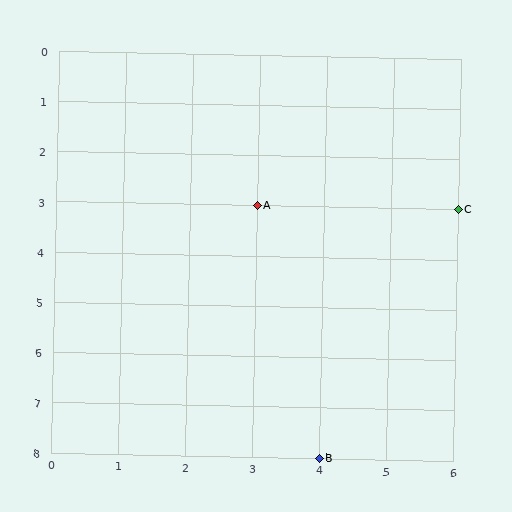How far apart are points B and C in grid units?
Points B and C are 2 columns and 5 rows apart (about 5.4 grid units diagonally).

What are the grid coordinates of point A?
Point A is at grid coordinates (3, 3).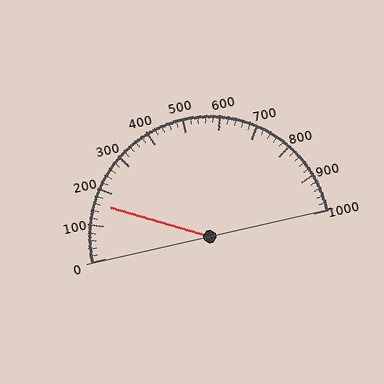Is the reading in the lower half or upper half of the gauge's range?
The reading is in the lower half of the range (0 to 1000).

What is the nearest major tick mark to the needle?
The nearest major tick mark is 200.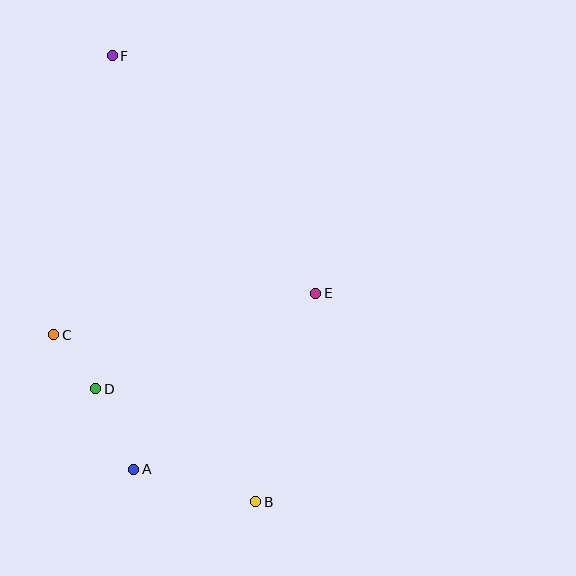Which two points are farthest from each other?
Points B and F are farthest from each other.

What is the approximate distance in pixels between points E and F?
The distance between E and F is approximately 313 pixels.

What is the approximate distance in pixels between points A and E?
The distance between A and E is approximately 253 pixels.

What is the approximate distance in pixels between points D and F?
The distance between D and F is approximately 334 pixels.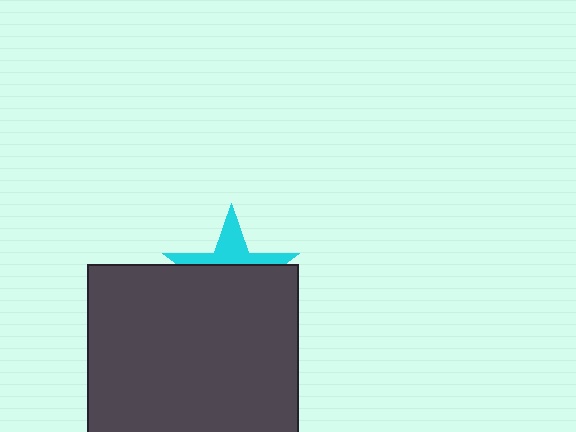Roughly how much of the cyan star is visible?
A small part of it is visible (roughly 35%).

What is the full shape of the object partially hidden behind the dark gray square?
The partially hidden object is a cyan star.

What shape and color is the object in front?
The object in front is a dark gray square.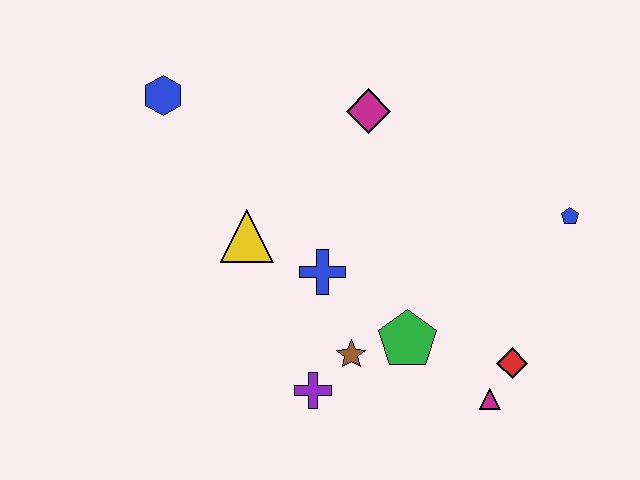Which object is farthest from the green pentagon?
The blue hexagon is farthest from the green pentagon.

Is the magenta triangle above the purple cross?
No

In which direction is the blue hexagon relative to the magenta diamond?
The blue hexagon is to the left of the magenta diamond.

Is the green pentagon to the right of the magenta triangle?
No